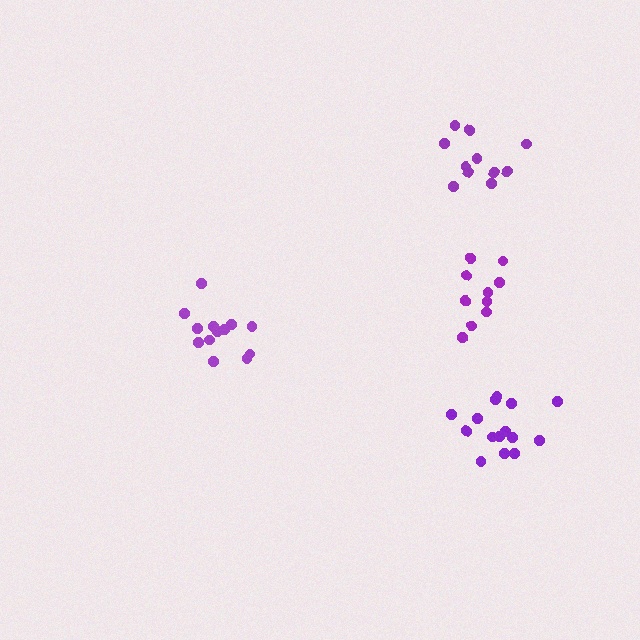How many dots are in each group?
Group 1: 13 dots, Group 2: 15 dots, Group 3: 11 dots, Group 4: 10 dots (49 total).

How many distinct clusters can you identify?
There are 4 distinct clusters.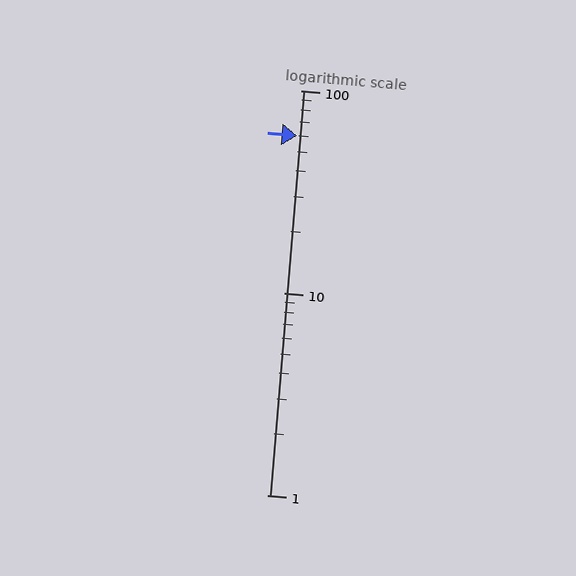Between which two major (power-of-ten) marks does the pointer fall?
The pointer is between 10 and 100.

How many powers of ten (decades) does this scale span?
The scale spans 2 decades, from 1 to 100.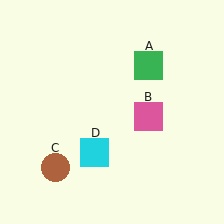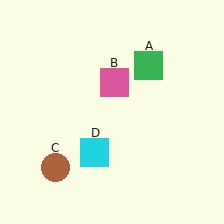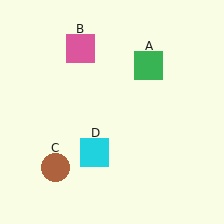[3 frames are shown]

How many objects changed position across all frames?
1 object changed position: pink square (object B).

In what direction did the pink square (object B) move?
The pink square (object B) moved up and to the left.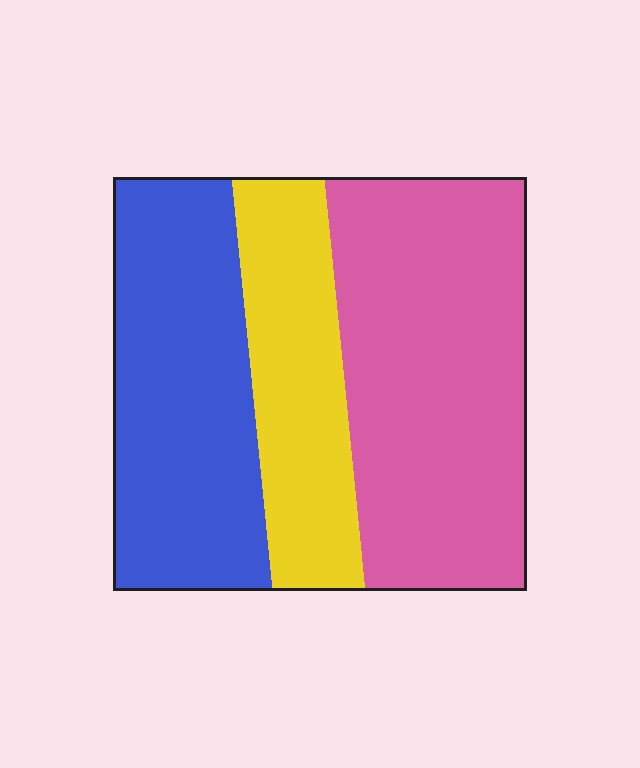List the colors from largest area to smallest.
From largest to smallest: pink, blue, yellow.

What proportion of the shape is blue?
Blue takes up about one third (1/3) of the shape.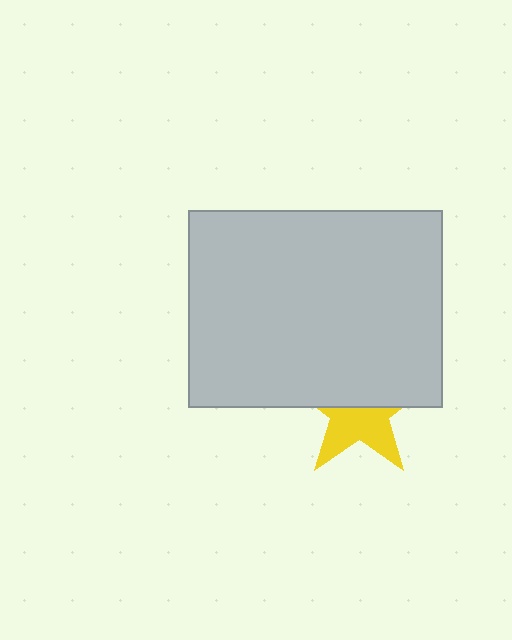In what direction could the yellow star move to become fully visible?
The yellow star could move down. That would shift it out from behind the light gray rectangle entirely.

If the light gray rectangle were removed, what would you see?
You would see the complete yellow star.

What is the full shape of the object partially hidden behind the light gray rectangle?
The partially hidden object is a yellow star.